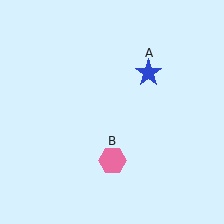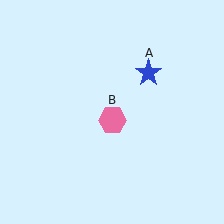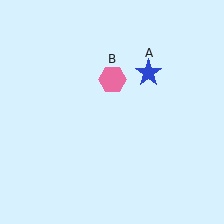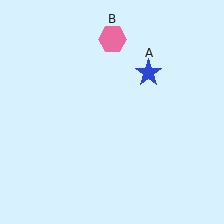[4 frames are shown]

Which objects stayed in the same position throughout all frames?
Blue star (object A) remained stationary.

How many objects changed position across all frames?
1 object changed position: pink hexagon (object B).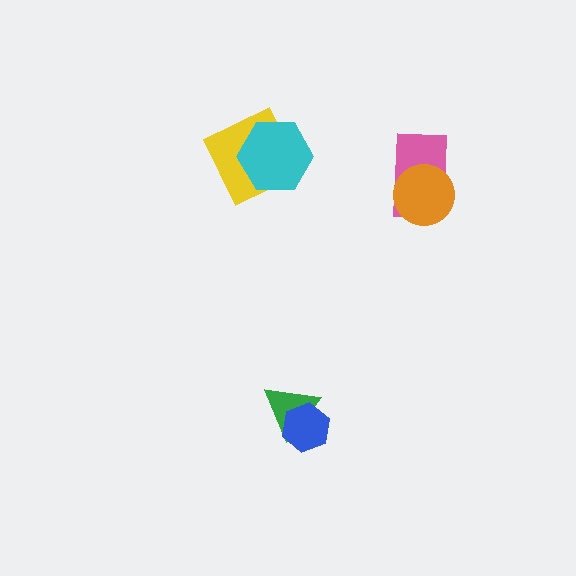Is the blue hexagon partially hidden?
No, no other shape covers it.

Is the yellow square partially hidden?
Yes, it is partially covered by another shape.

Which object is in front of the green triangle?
The blue hexagon is in front of the green triangle.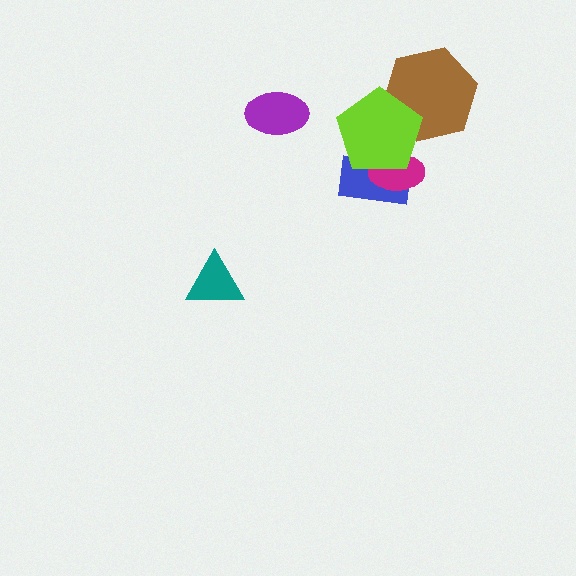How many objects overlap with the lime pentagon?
3 objects overlap with the lime pentagon.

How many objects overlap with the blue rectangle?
2 objects overlap with the blue rectangle.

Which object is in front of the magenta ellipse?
The lime pentagon is in front of the magenta ellipse.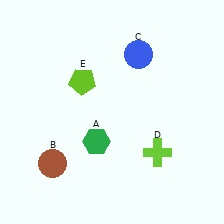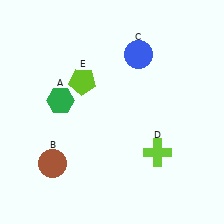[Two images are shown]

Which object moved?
The green hexagon (A) moved up.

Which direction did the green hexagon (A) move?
The green hexagon (A) moved up.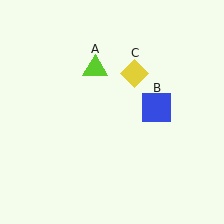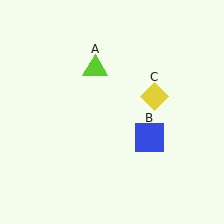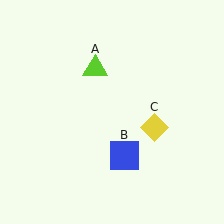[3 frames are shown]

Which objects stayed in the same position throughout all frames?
Lime triangle (object A) remained stationary.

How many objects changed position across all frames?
2 objects changed position: blue square (object B), yellow diamond (object C).